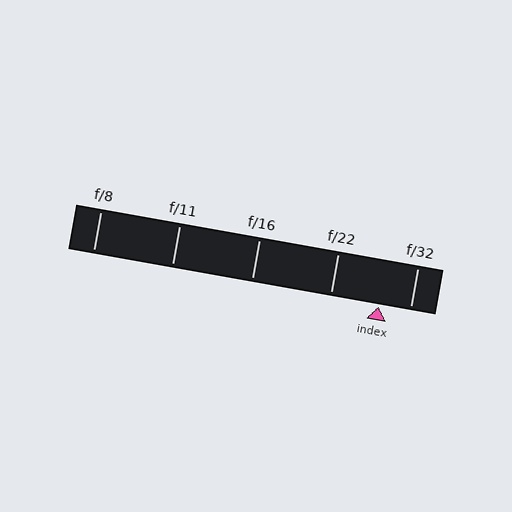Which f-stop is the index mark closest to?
The index mark is closest to f/32.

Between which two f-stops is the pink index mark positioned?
The index mark is between f/22 and f/32.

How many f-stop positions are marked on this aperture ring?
There are 5 f-stop positions marked.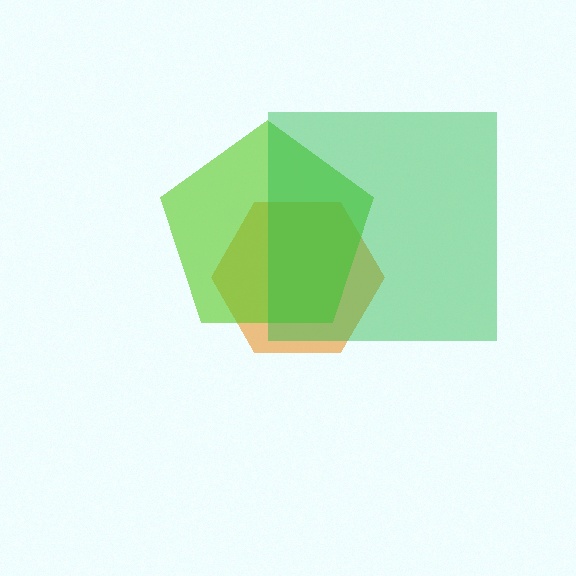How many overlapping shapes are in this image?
There are 3 overlapping shapes in the image.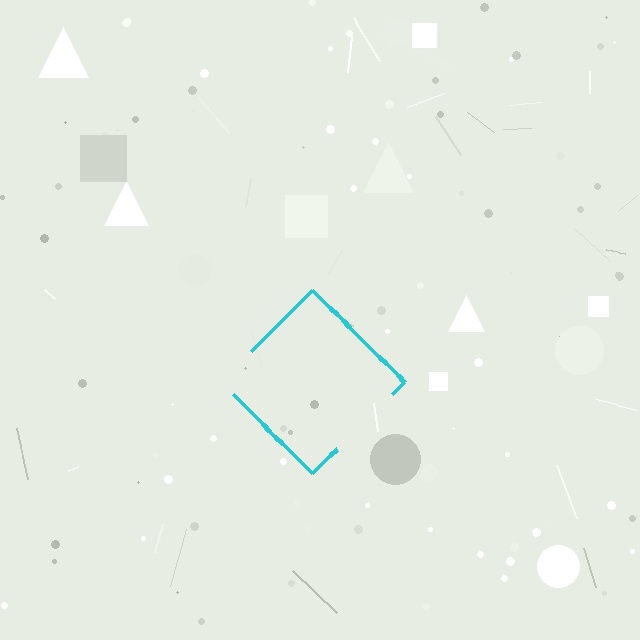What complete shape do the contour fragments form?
The contour fragments form a diamond.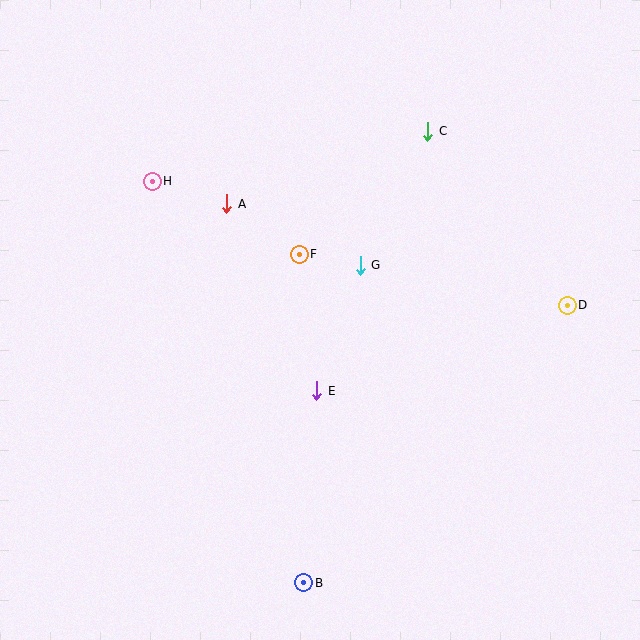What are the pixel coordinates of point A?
Point A is at (227, 204).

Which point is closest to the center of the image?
Point G at (360, 265) is closest to the center.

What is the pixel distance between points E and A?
The distance between E and A is 207 pixels.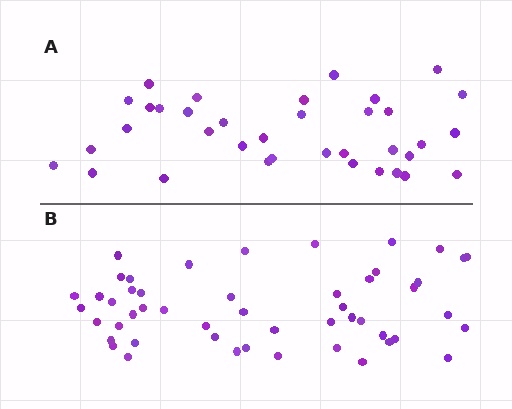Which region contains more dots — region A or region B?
Region B (the bottom region) has more dots.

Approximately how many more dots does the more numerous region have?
Region B has approximately 15 more dots than region A.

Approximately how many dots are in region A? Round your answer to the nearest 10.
About 40 dots. (The exact count is 36, which rounds to 40.)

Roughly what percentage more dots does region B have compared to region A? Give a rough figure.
About 40% more.